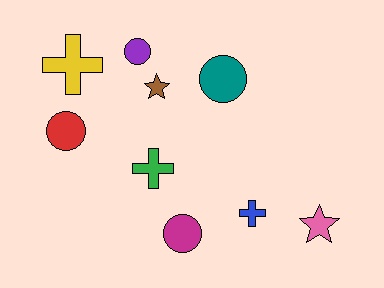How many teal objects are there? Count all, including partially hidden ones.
There is 1 teal object.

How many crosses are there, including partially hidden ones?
There are 3 crosses.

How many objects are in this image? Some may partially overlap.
There are 9 objects.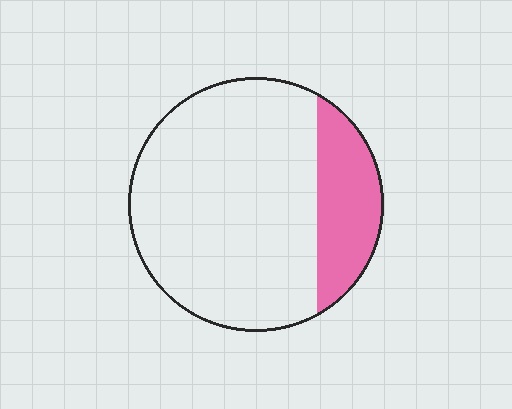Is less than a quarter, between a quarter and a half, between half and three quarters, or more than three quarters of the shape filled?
Less than a quarter.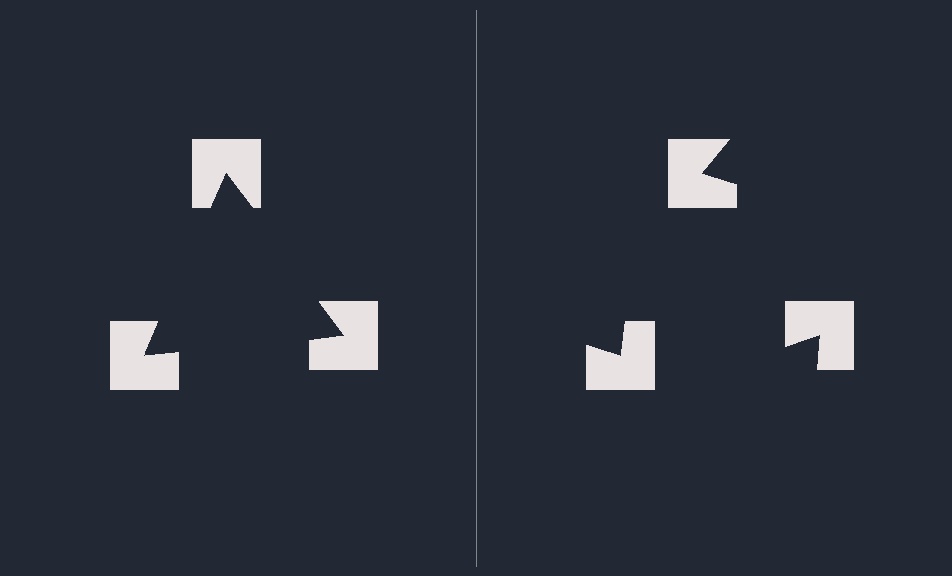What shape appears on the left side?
An illusory triangle.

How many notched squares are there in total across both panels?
6 — 3 on each side.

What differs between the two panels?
The notched squares are positioned identically on both sides; only the wedge orientations differ. On the left they align to a triangle; on the right they are misaligned.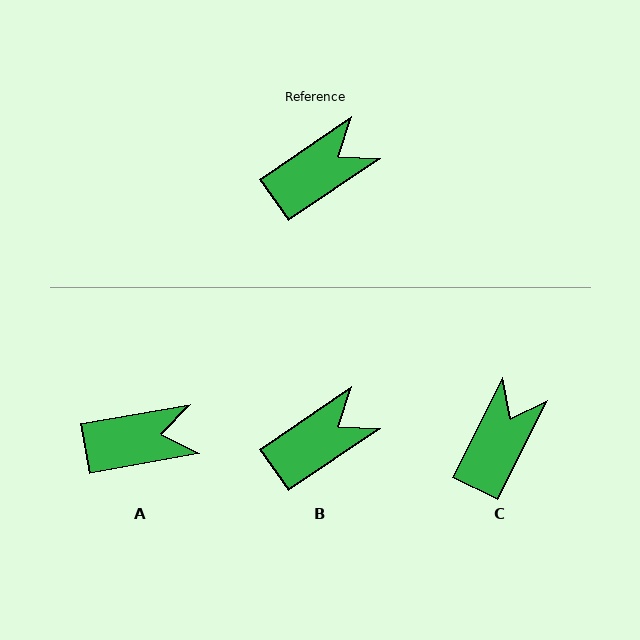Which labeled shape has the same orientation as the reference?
B.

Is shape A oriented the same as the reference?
No, it is off by about 24 degrees.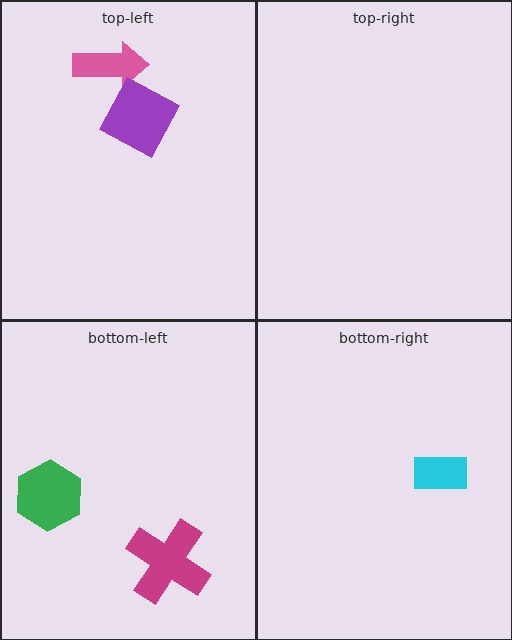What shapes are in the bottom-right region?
The cyan rectangle.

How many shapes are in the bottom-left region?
2.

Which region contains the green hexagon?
The bottom-left region.